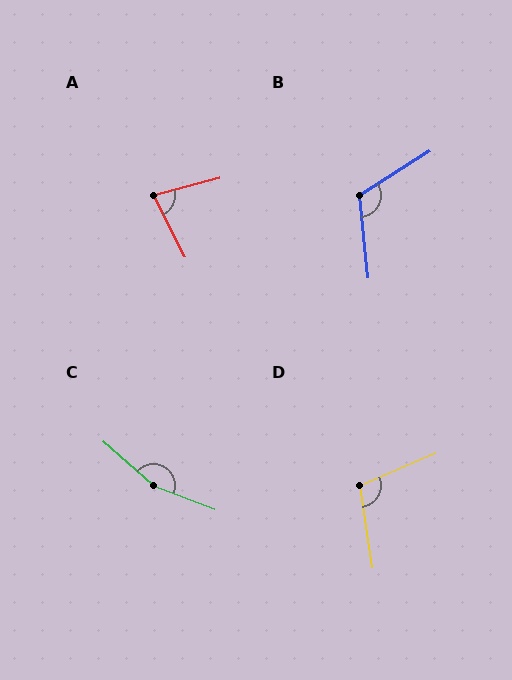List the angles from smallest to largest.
A (77°), D (104°), B (117°), C (160°).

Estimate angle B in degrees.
Approximately 117 degrees.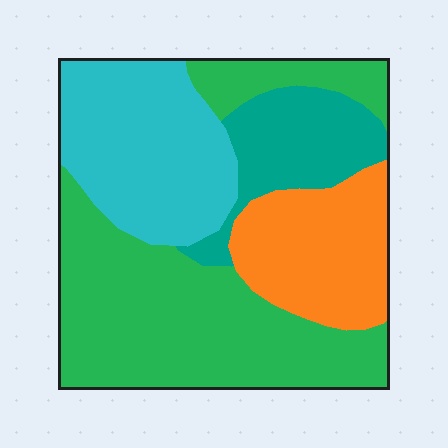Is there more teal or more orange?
Orange.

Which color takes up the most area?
Green, at roughly 45%.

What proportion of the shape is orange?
Orange covers about 20% of the shape.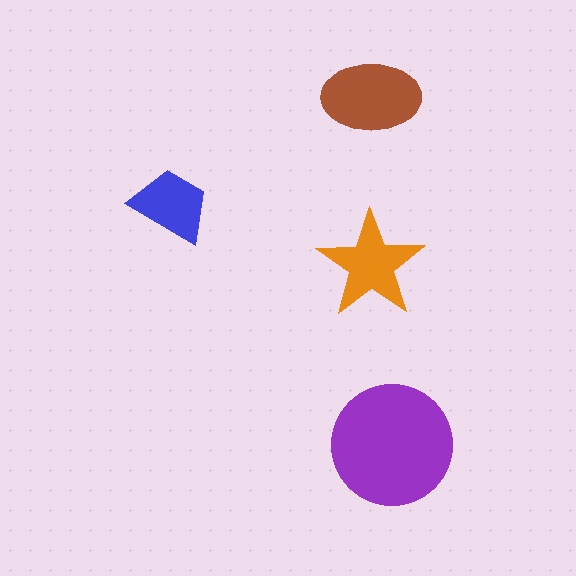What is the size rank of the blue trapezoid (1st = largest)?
4th.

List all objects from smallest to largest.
The blue trapezoid, the orange star, the brown ellipse, the purple circle.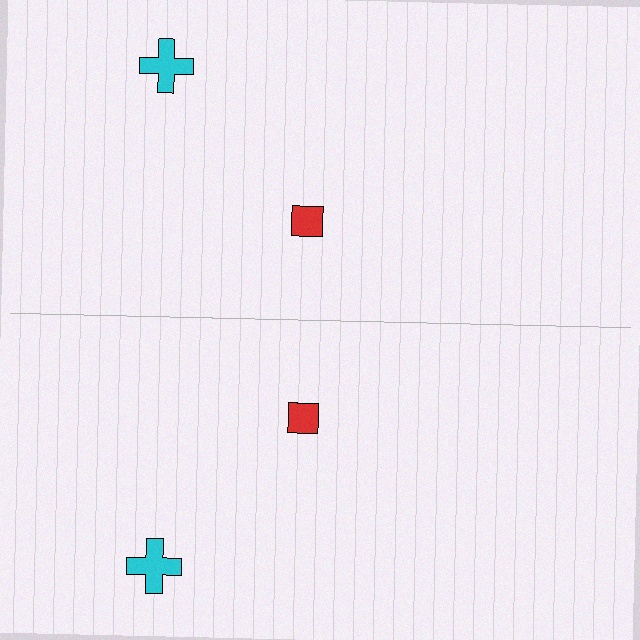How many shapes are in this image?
There are 4 shapes in this image.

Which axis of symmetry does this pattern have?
The pattern has a horizontal axis of symmetry running through the center of the image.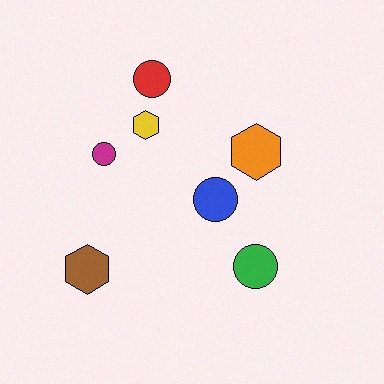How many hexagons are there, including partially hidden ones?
There are 3 hexagons.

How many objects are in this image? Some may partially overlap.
There are 7 objects.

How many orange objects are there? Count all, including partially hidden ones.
There is 1 orange object.